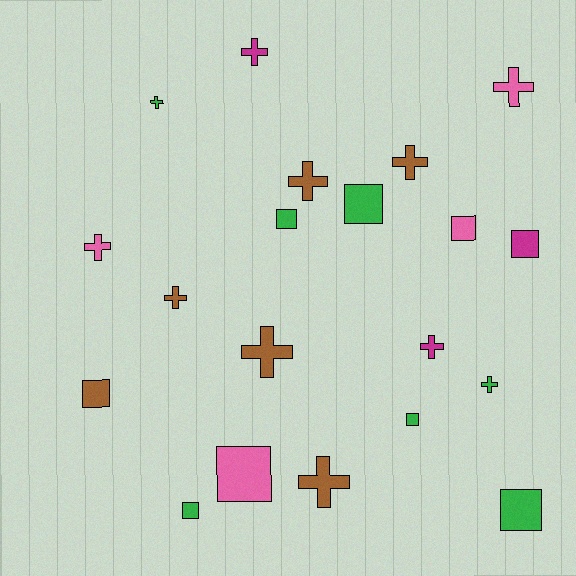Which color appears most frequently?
Green, with 7 objects.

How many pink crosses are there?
There are 2 pink crosses.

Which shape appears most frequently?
Cross, with 11 objects.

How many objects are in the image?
There are 20 objects.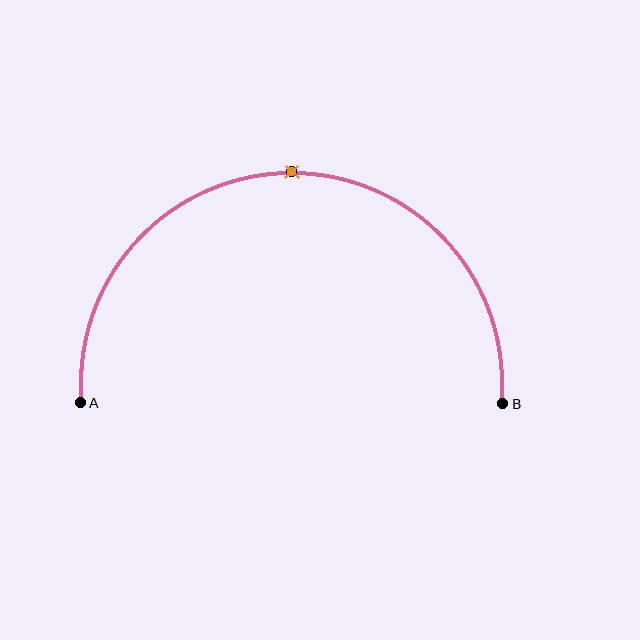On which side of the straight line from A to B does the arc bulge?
The arc bulges above the straight line connecting A and B.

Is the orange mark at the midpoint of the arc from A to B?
Yes. The orange mark lies on the arc at equal arc-length from both A and B — it is the arc midpoint.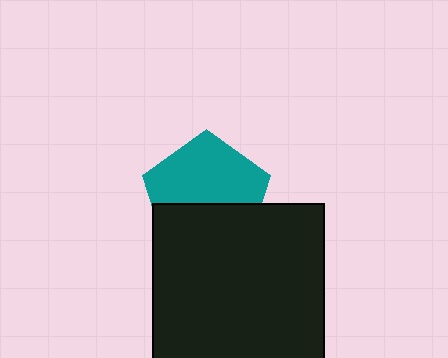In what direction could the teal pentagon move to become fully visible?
The teal pentagon could move up. That would shift it out from behind the black square entirely.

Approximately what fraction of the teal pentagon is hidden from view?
Roughly 42% of the teal pentagon is hidden behind the black square.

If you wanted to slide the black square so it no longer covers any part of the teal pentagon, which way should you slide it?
Slide it down — that is the most direct way to separate the two shapes.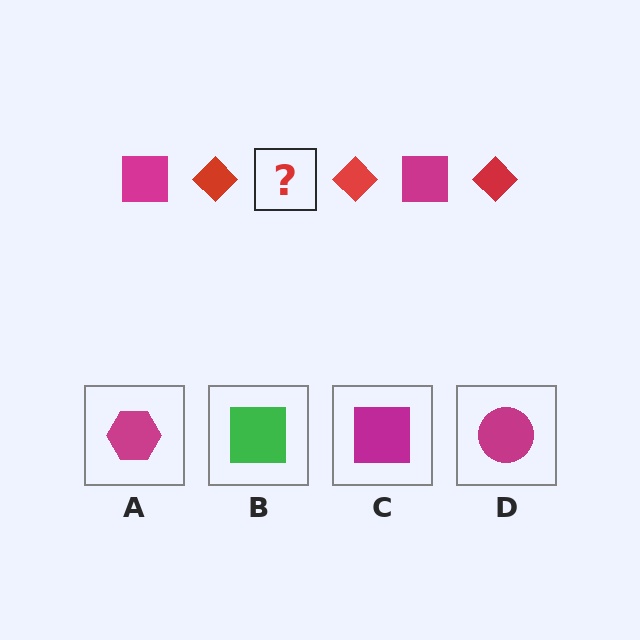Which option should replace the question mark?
Option C.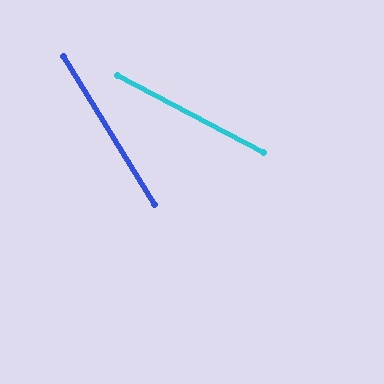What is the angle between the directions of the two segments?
Approximately 30 degrees.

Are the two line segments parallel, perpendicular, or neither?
Neither parallel nor perpendicular — they differ by about 30°.